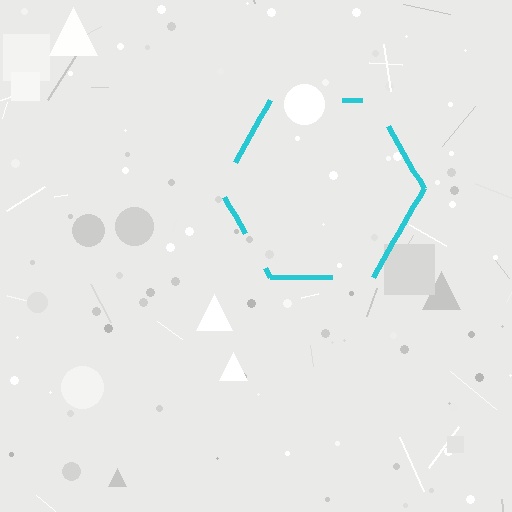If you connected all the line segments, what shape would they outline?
They would outline a hexagon.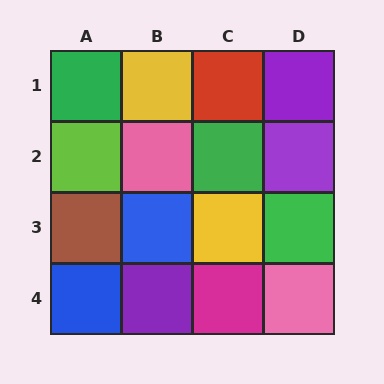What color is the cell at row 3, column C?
Yellow.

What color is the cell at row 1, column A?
Green.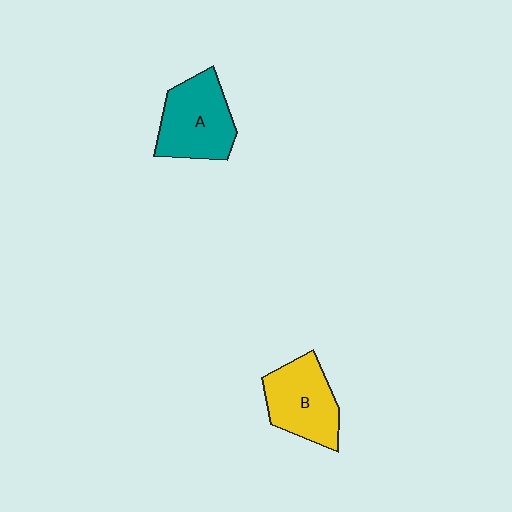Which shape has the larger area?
Shape A (teal).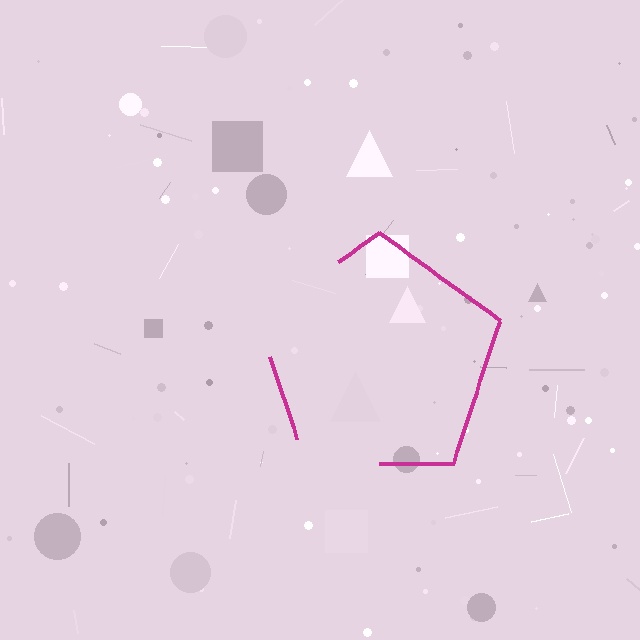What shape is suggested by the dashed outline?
The dashed outline suggests a pentagon.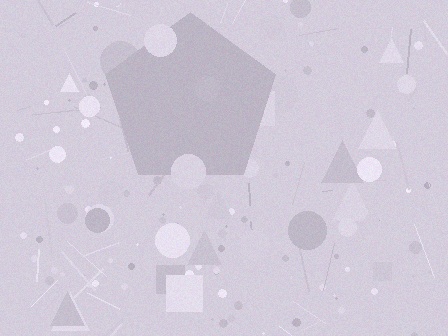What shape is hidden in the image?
A pentagon is hidden in the image.